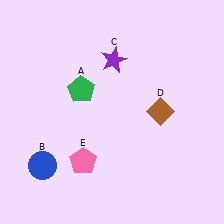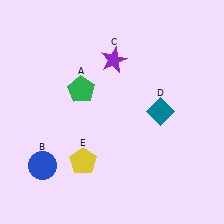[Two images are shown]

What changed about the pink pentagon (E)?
In Image 1, E is pink. In Image 2, it changed to yellow.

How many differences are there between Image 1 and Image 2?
There are 2 differences between the two images.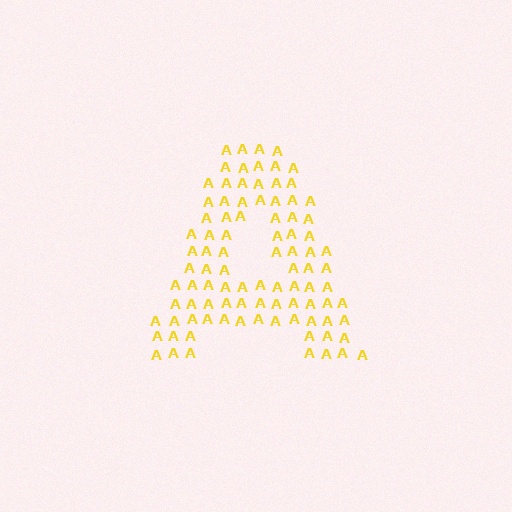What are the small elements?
The small elements are letter A's.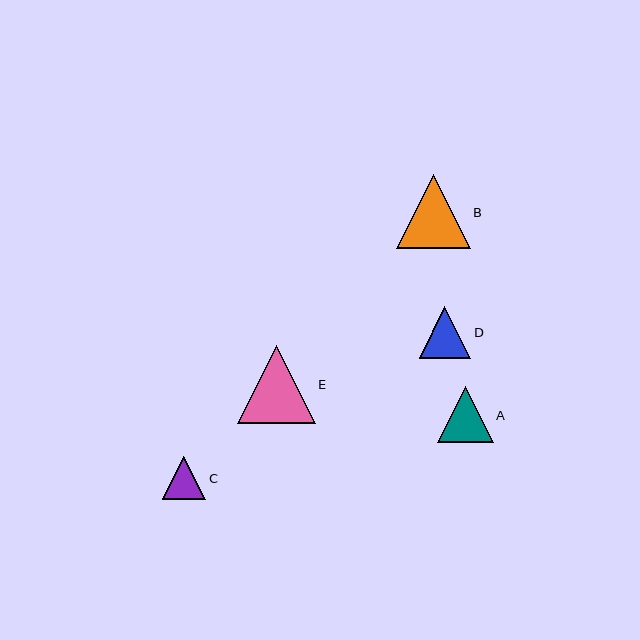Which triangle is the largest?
Triangle E is the largest with a size of approximately 78 pixels.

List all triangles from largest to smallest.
From largest to smallest: E, B, A, D, C.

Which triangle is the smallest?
Triangle C is the smallest with a size of approximately 43 pixels.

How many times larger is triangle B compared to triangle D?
Triangle B is approximately 1.4 times the size of triangle D.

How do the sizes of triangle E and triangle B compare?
Triangle E and triangle B are approximately the same size.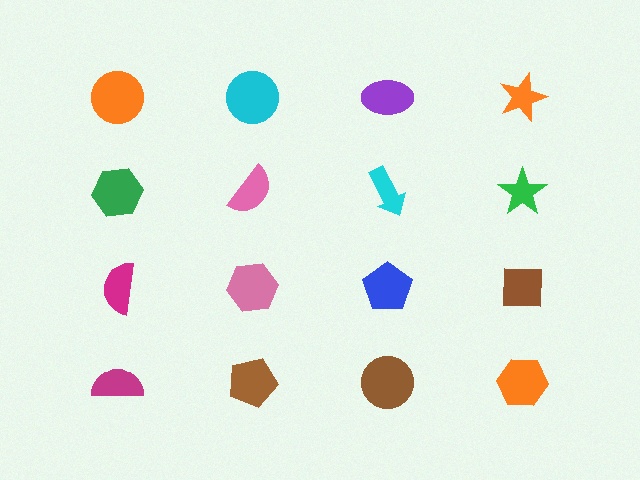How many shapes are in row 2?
4 shapes.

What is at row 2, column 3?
A cyan arrow.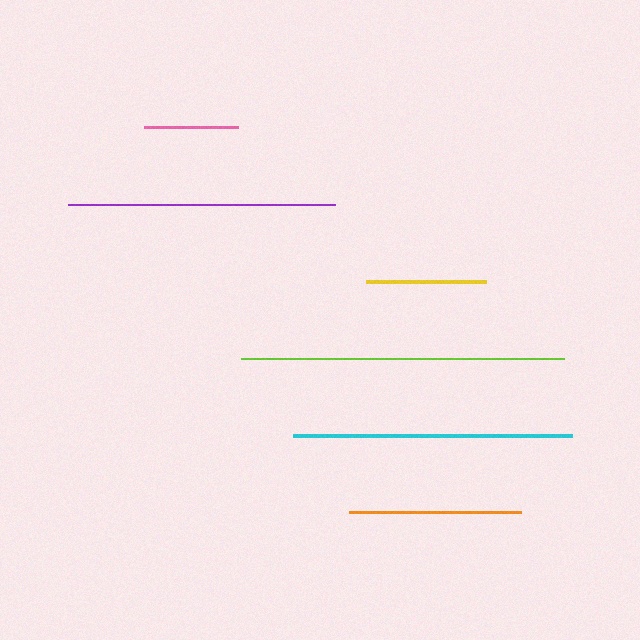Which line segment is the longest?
The lime line is the longest at approximately 323 pixels.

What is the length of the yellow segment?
The yellow segment is approximately 120 pixels long.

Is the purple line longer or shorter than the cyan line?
The cyan line is longer than the purple line.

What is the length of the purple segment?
The purple segment is approximately 267 pixels long.